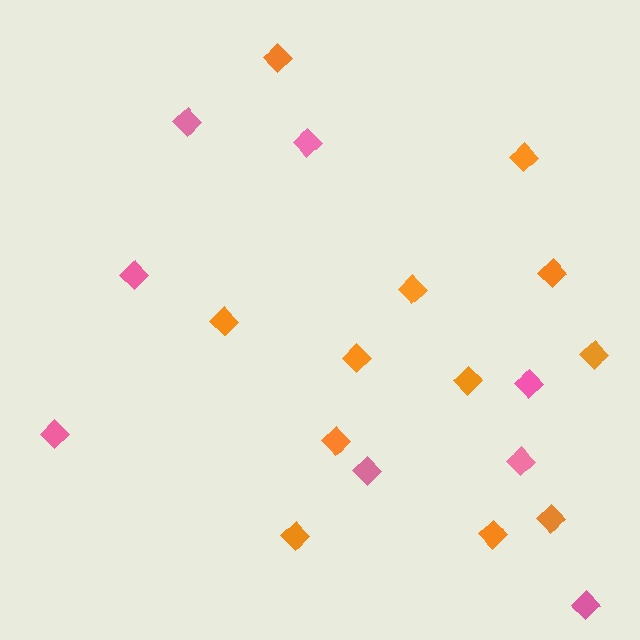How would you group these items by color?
There are 2 groups: one group of pink diamonds (8) and one group of orange diamonds (12).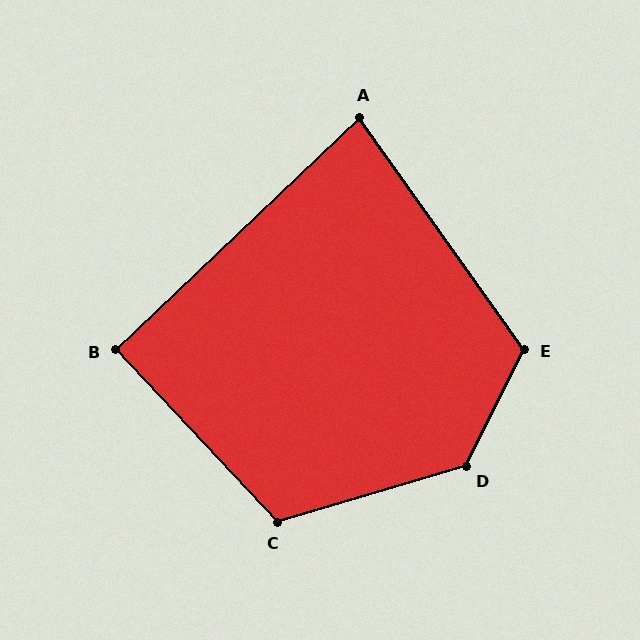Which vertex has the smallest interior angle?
A, at approximately 82 degrees.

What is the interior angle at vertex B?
Approximately 90 degrees (approximately right).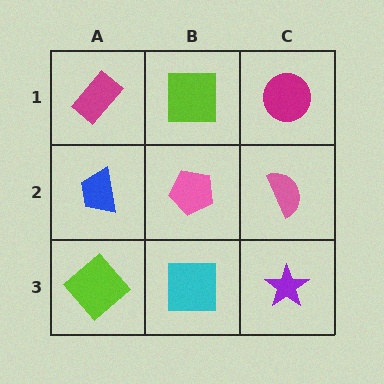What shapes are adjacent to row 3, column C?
A pink semicircle (row 2, column C), a cyan square (row 3, column B).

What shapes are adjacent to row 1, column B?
A pink pentagon (row 2, column B), a magenta rectangle (row 1, column A), a magenta circle (row 1, column C).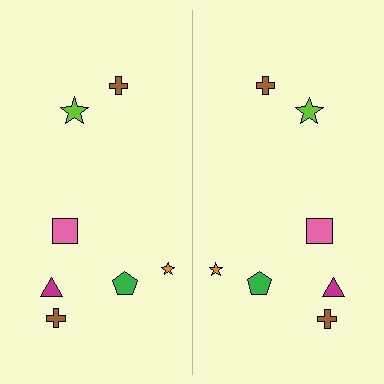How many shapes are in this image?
There are 14 shapes in this image.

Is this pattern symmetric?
Yes, this pattern has bilateral (reflection) symmetry.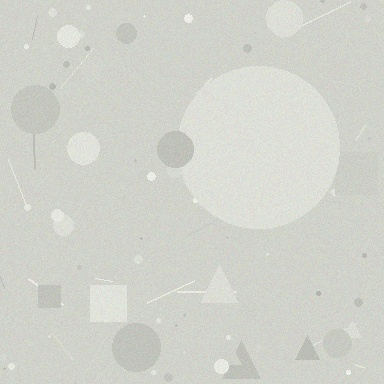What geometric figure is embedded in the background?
A circle is embedded in the background.